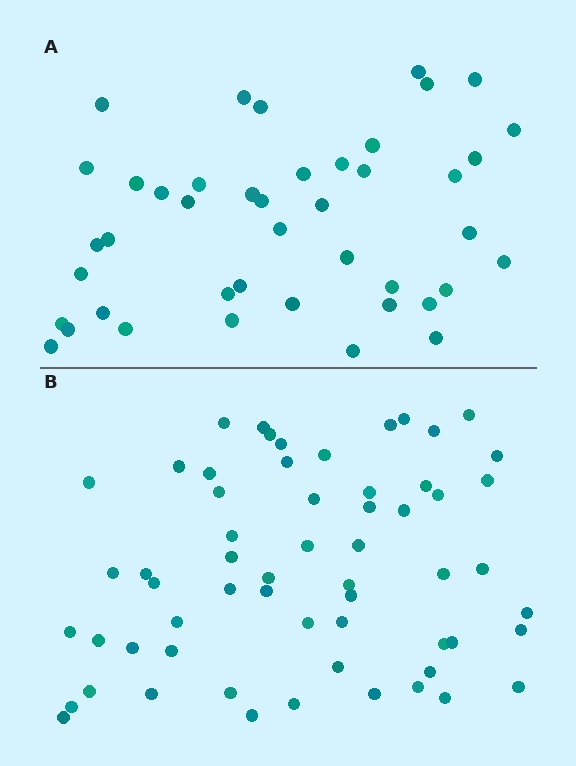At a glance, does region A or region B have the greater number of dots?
Region B (the bottom region) has more dots.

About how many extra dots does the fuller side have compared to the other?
Region B has approximately 15 more dots than region A.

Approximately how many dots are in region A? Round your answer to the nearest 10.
About 40 dots. (The exact count is 43, which rounds to 40.)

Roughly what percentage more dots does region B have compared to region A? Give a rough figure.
About 40% more.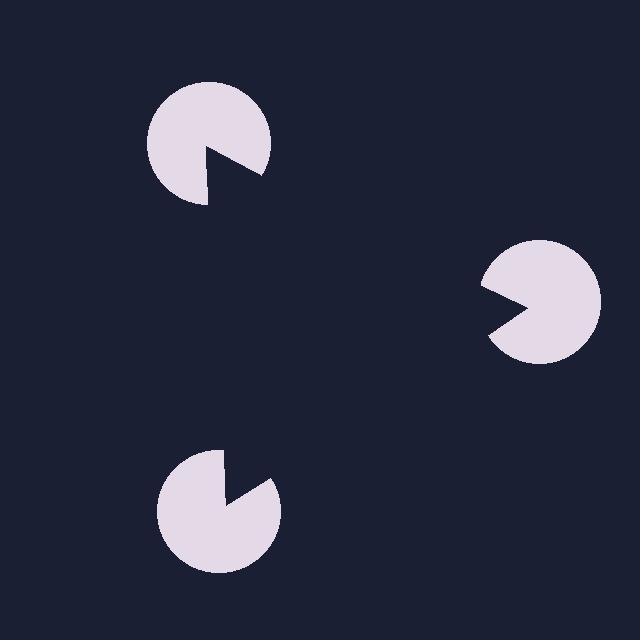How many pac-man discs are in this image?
There are 3 — one at each vertex of the illusory triangle.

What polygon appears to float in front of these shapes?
An illusory triangle — its edges are inferred from the aligned wedge cuts in the pac-man discs, not physically drawn.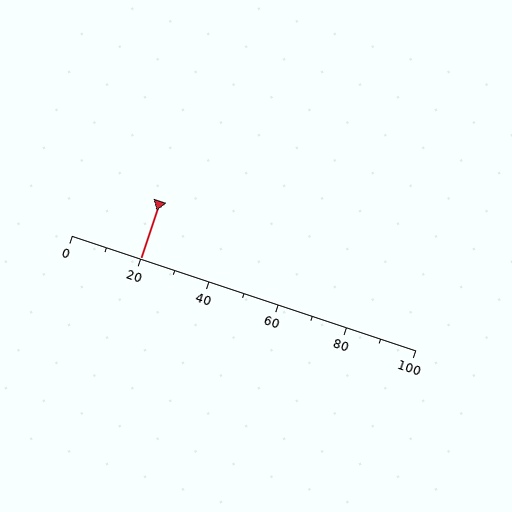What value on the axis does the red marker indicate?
The marker indicates approximately 20.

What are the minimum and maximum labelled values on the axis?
The axis runs from 0 to 100.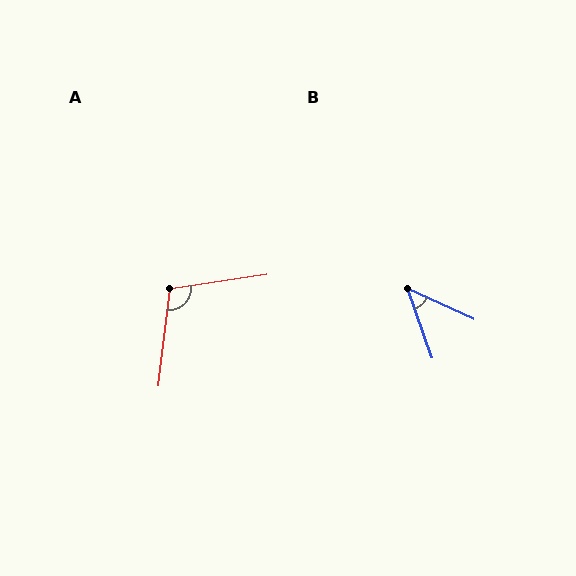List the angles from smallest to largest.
B (46°), A (105°).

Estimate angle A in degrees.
Approximately 105 degrees.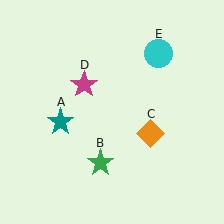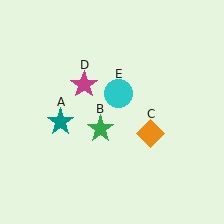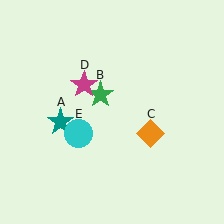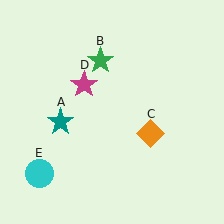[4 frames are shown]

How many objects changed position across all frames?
2 objects changed position: green star (object B), cyan circle (object E).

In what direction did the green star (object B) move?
The green star (object B) moved up.